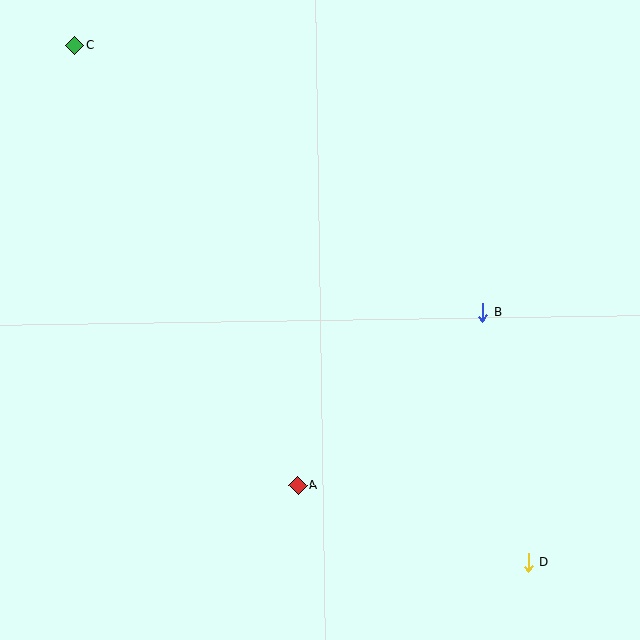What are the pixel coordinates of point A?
Point A is at (298, 486).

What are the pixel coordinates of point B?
Point B is at (483, 312).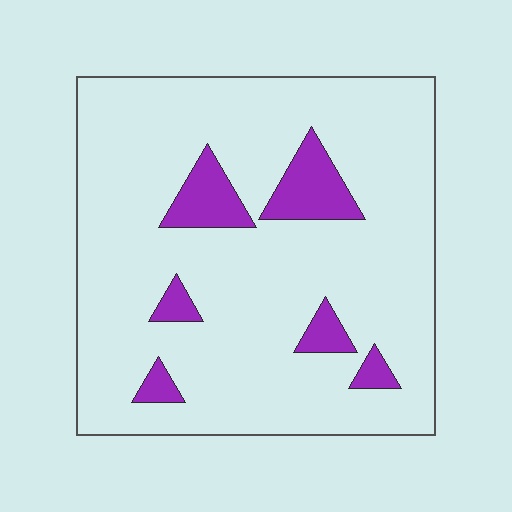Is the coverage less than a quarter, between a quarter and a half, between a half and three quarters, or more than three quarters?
Less than a quarter.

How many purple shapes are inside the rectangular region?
6.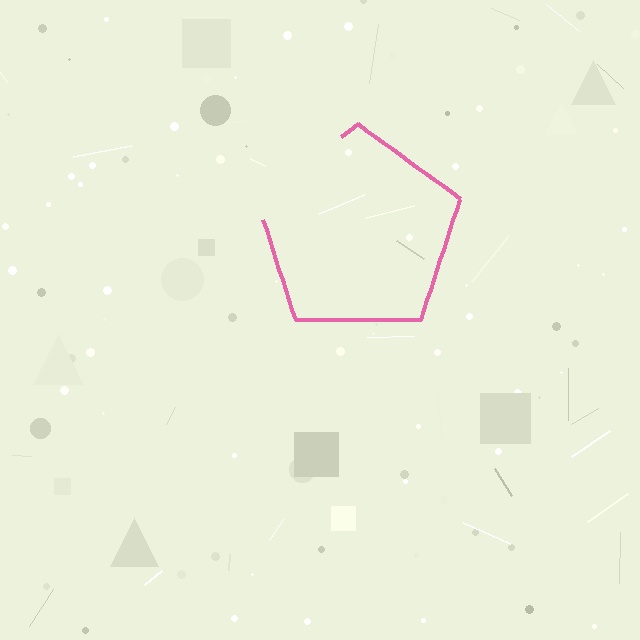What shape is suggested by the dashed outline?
The dashed outline suggests a pentagon.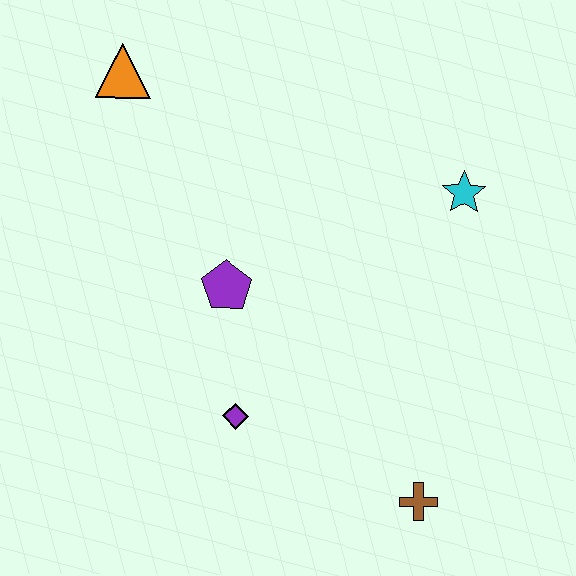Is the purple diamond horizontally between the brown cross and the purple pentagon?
Yes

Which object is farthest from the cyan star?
The orange triangle is farthest from the cyan star.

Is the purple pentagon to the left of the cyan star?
Yes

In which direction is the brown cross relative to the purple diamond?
The brown cross is to the right of the purple diamond.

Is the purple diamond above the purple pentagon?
No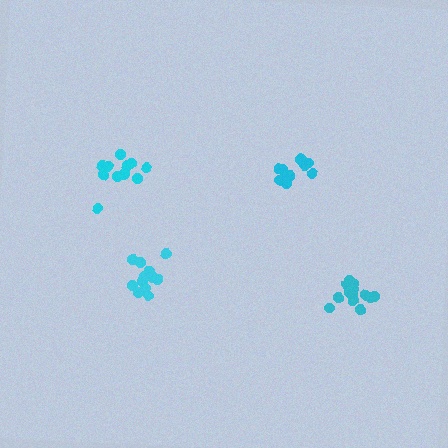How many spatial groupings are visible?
There are 4 spatial groupings.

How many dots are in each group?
Group 1: 12 dots, Group 2: 13 dots, Group 3: 12 dots, Group 4: 12 dots (49 total).